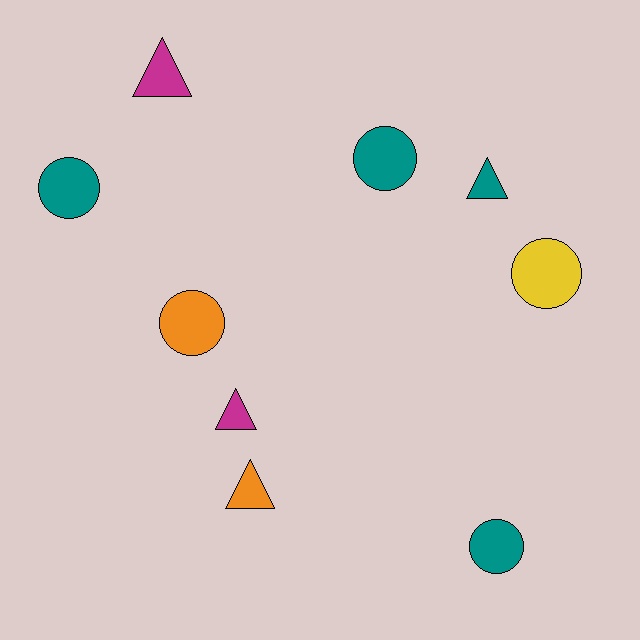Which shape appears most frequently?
Circle, with 5 objects.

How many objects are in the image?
There are 9 objects.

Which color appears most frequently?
Teal, with 4 objects.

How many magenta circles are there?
There are no magenta circles.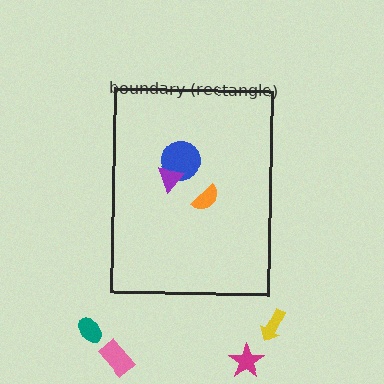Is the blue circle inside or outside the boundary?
Inside.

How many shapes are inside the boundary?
3 inside, 4 outside.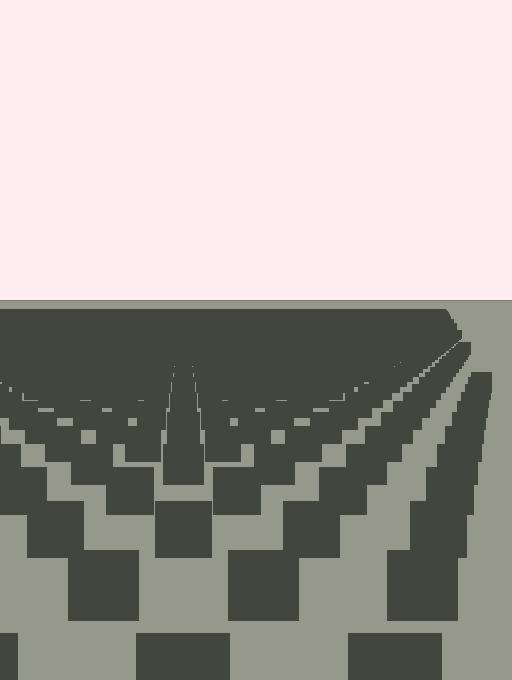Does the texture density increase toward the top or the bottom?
Density increases toward the top.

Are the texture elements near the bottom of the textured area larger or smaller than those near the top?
Larger. Near the bottom, elements are closer to the viewer and appear at a bigger on-screen size.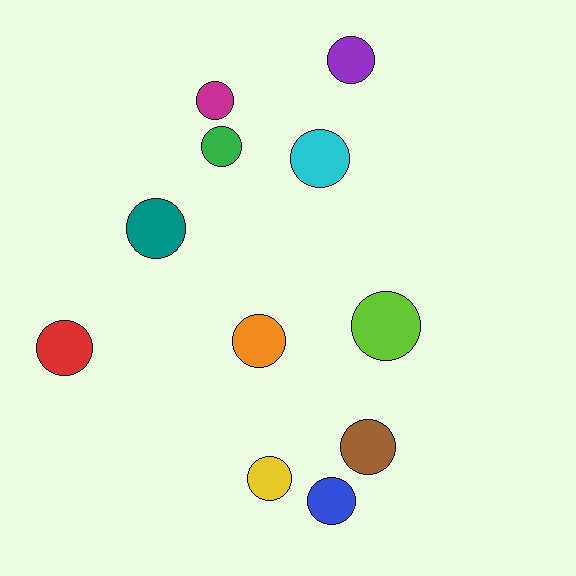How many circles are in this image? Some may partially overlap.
There are 11 circles.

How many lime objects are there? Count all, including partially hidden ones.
There is 1 lime object.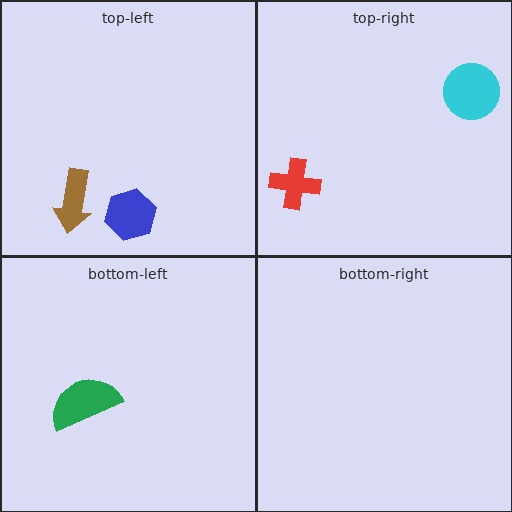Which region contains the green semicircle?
The bottom-left region.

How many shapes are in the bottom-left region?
1.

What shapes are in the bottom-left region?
The green semicircle.